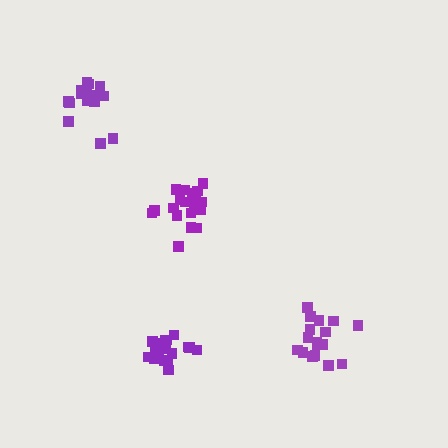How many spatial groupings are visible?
There are 4 spatial groupings.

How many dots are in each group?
Group 1: 17 dots, Group 2: 19 dots, Group 3: 19 dots, Group 4: 18 dots (73 total).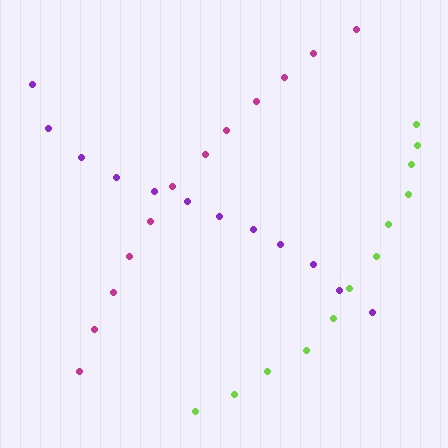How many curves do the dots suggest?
There are 3 distinct paths.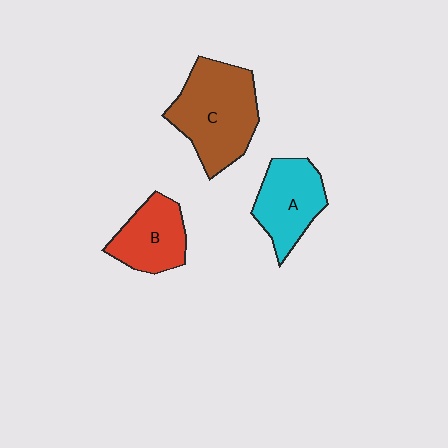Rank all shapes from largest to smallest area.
From largest to smallest: C (brown), A (cyan), B (red).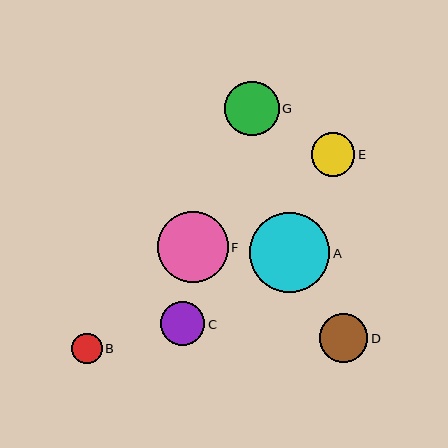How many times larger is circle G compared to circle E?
Circle G is approximately 1.3 times the size of circle E.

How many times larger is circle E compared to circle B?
Circle E is approximately 1.4 times the size of circle B.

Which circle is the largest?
Circle A is the largest with a size of approximately 80 pixels.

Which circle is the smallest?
Circle B is the smallest with a size of approximately 31 pixels.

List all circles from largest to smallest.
From largest to smallest: A, F, G, D, C, E, B.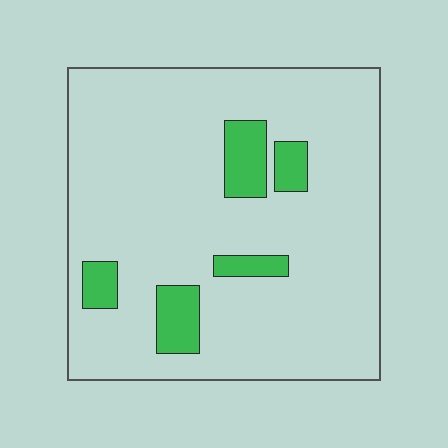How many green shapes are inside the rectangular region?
5.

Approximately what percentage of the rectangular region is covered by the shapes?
Approximately 10%.